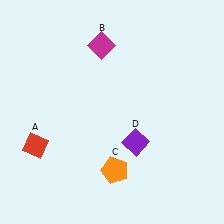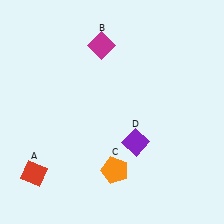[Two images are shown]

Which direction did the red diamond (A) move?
The red diamond (A) moved down.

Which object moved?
The red diamond (A) moved down.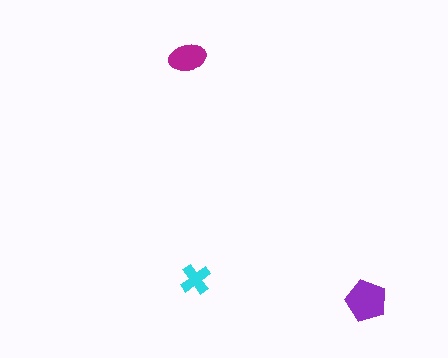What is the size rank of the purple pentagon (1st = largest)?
1st.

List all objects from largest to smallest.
The purple pentagon, the magenta ellipse, the cyan cross.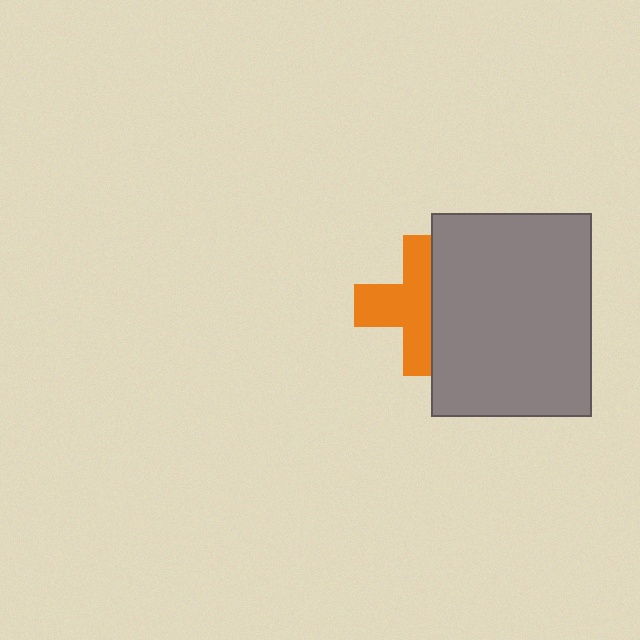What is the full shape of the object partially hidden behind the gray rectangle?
The partially hidden object is an orange cross.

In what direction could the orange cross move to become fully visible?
The orange cross could move left. That would shift it out from behind the gray rectangle entirely.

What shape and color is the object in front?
The object in front is a gray rectangle.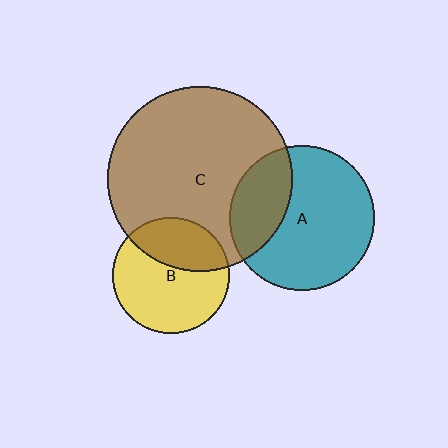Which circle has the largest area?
Circle C (brown).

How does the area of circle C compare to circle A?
Approximately 1.6 times.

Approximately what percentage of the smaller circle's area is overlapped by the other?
Approximately 35%.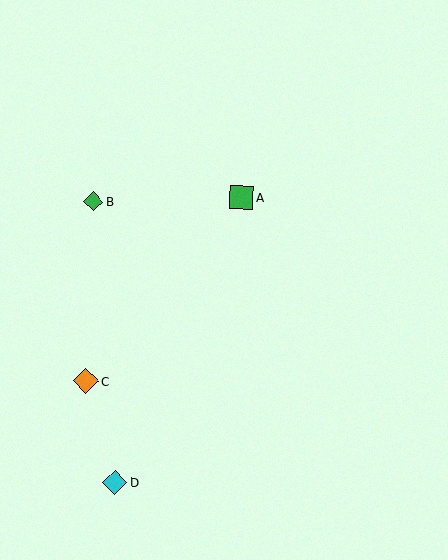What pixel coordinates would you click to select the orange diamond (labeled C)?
Click at (86, 381) to select the orange diamond C.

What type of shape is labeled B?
Shape B is a green diamond.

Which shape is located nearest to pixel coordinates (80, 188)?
The green diamond (labeled B) at (93, 202) is nearest to that location.